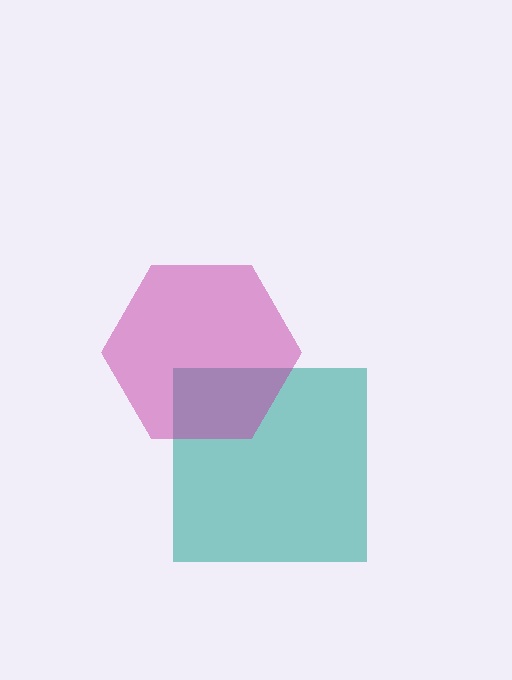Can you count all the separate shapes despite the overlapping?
Yes, there are 2 separate shapes.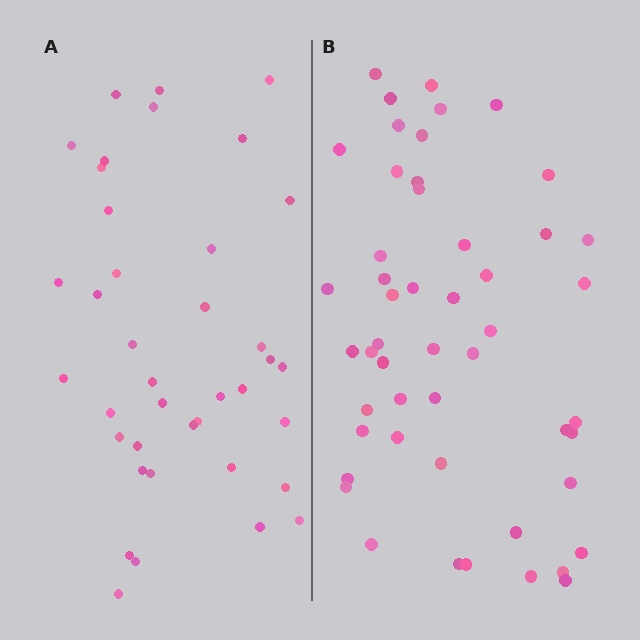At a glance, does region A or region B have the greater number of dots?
Region B (the right region) has more dots.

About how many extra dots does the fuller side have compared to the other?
Region B has roughly 12 or so more dots than region A.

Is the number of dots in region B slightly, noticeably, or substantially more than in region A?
Region B has noticeably more, but not dramatically so. The ratio is roughly 1.3 to 1.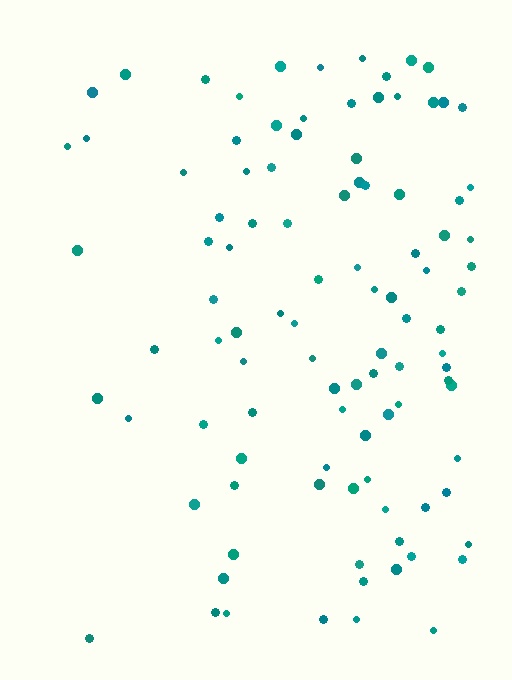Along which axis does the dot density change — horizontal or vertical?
Horizontal.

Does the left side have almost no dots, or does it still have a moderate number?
Still a moderate number, just noticeably fewer than the right.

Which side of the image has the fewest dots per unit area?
The left.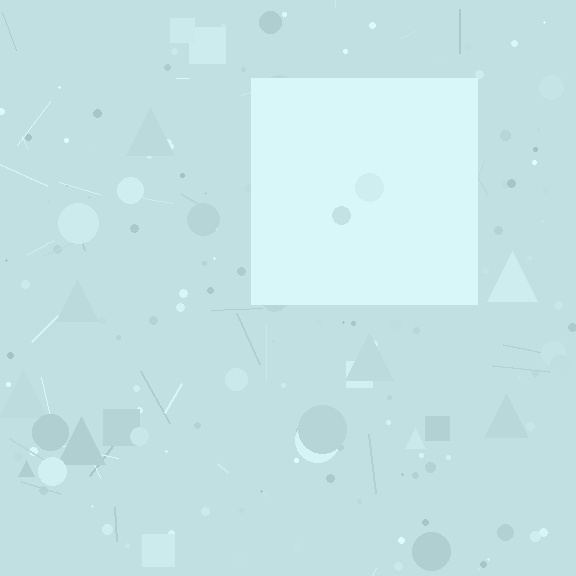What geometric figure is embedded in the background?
A square is embedded in the background.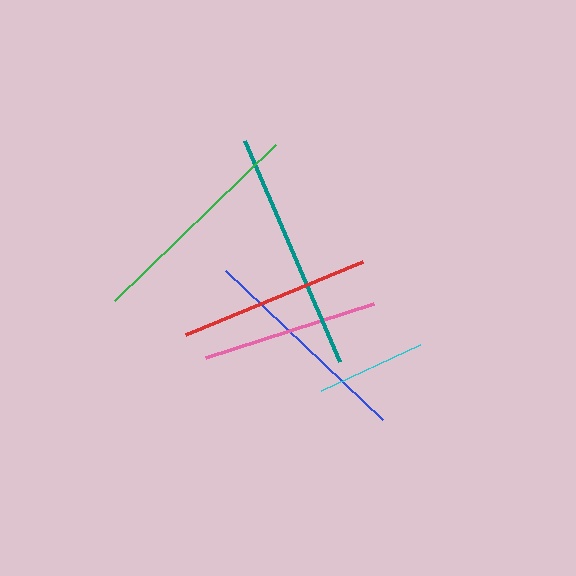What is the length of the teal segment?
The teal segment is approximately 241 pixels long.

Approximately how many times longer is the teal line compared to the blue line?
The teal line is approximately 1.1 times the length of the blue line.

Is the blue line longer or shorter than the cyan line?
The blue line is longer than the cyan line.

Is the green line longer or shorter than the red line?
The green line is longer than the red line.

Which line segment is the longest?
The teal line is the longest at approximately 241 pixels.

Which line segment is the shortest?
The cyan line is the shortest at approximately 109 pixels.